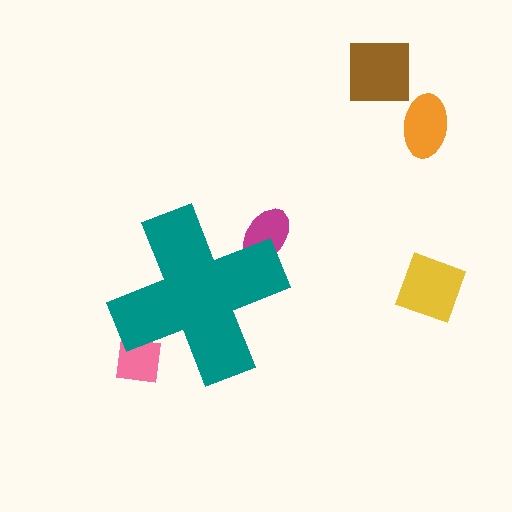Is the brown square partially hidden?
No, the brown square is fully visible.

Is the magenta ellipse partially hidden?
Yes, the magenta ellipse is partially hidden behind the teal cross.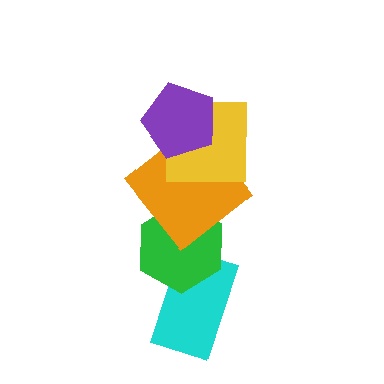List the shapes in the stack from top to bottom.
From top to bottom: the purple pentagon, the yellow square, the orange diamond, the green hexagon, the cyan rectangle.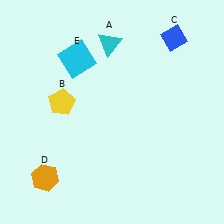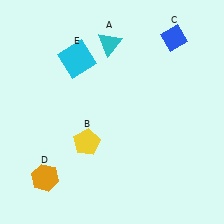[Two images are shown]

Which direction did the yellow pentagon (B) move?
The yellow pentagon (B) moved down.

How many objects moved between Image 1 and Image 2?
1 object moved between the two images.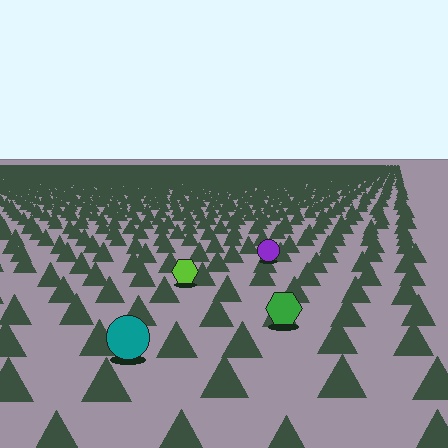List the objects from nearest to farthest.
From nearest to farthest: the teal circle, the green hexagon, the lime hexagon, the purple circle.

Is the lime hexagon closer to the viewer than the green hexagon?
No. The green hexagon is closer — you can tell from the texture gradient: the ground texture is coarser near it.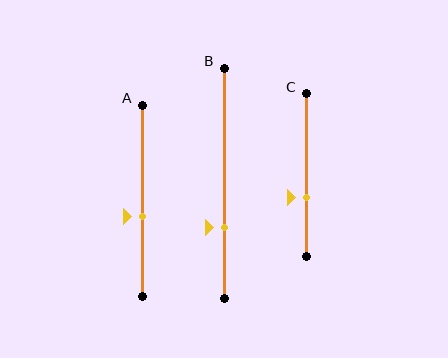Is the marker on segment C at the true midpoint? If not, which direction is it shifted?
No, the marker on segment C is shifted downward by about 14% of the segment length.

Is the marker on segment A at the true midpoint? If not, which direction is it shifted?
No, the marker on segment A is shifted downward by about 8% of the segment length.